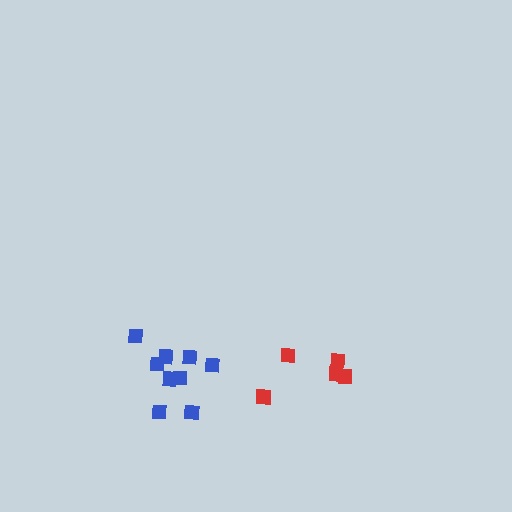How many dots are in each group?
Group 1: 5 dots, Group 2: 9 dots (14 total).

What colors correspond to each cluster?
The clusters are colored: red, blue.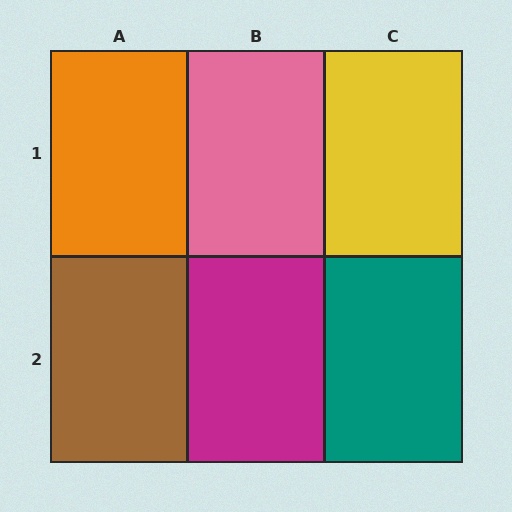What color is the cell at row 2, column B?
Magenta.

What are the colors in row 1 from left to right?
Orange, pink, yellow.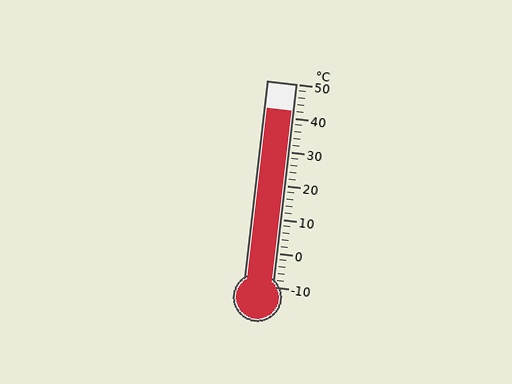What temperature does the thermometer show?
The thermometer shows approximately 42°C.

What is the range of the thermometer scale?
The thermometer scale ranges from -10°C to 50°C.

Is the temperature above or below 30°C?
The temperature is above 30°C.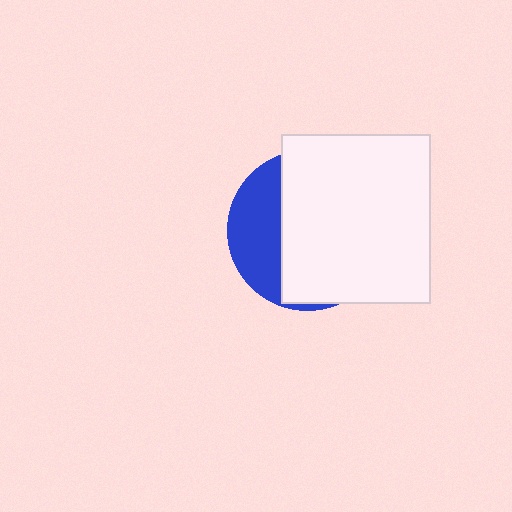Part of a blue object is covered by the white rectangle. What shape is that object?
It is a circle.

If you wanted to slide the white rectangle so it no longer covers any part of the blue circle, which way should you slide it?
Slide it right — that is the most direct way to separate the two shapes.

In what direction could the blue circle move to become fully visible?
The blue circle could move left. That would shift it out from behind the white rectangle entirely.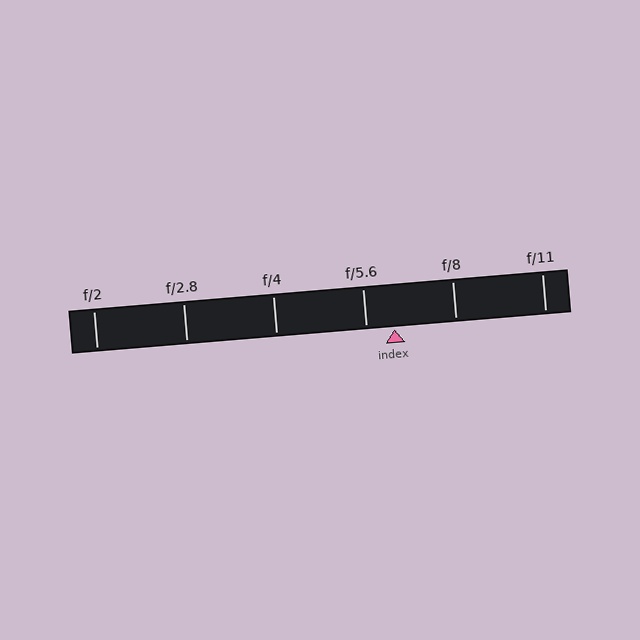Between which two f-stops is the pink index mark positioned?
The index mark is between f/5.6 and f/8.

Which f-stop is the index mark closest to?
The index mark is closest to f/5.6.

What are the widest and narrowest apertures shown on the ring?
The widest aperture shown is f/2 and the narrowest is f/11.